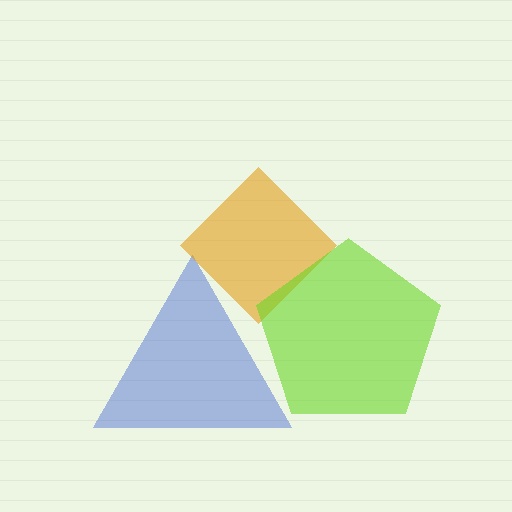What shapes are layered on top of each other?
The layered shapes are: a blue triangle, an orange diamond, a lime pentagon.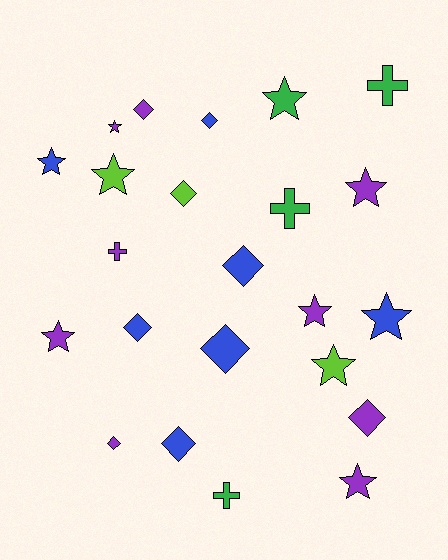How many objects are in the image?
There are 23 objects.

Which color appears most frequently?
Purple, with 9 objects.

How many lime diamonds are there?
There is 1 lime diamond.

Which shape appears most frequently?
Star, with 10 objects.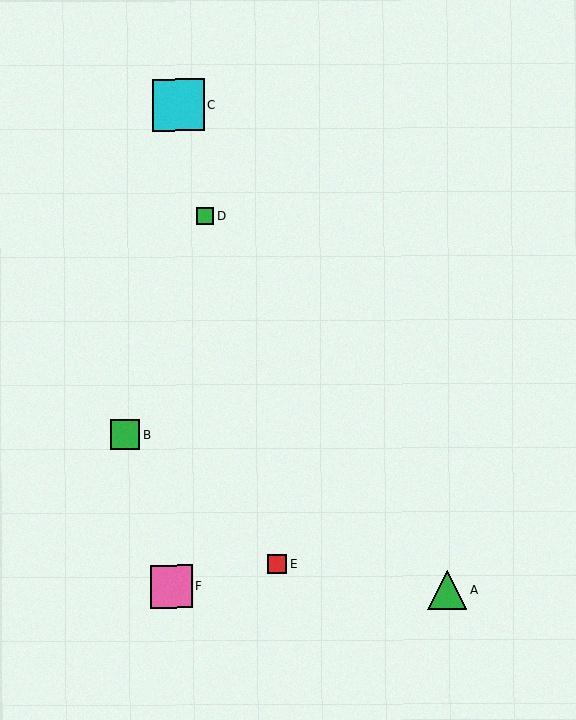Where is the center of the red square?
The center of the red square is at (277, 564).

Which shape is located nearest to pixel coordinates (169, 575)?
The pink square (labeled F) at (171, 586) is nearest to that location.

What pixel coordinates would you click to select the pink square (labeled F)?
Click at (171, 586) to select the pink square F.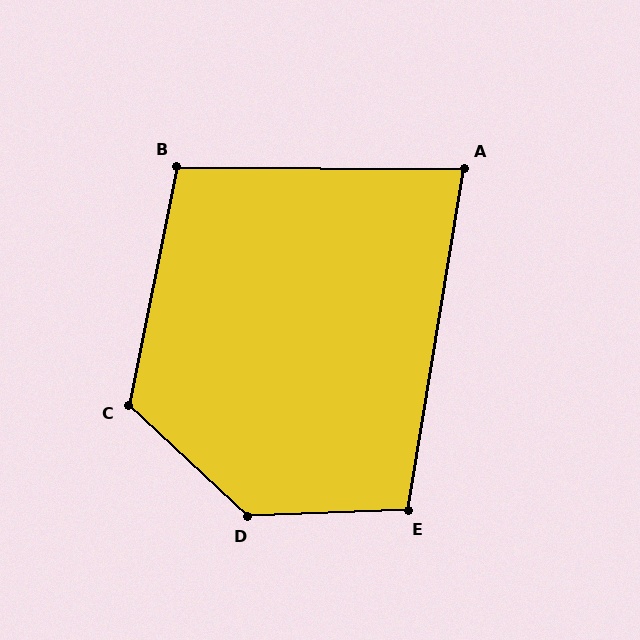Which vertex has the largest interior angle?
D, at approximately 135 degrees.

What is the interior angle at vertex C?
Approximately 122 degrees (obtuse).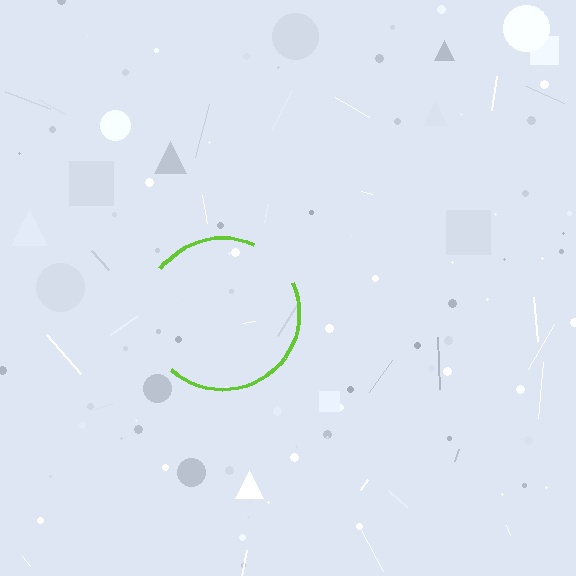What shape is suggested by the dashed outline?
The dashed outline suggests a circle.